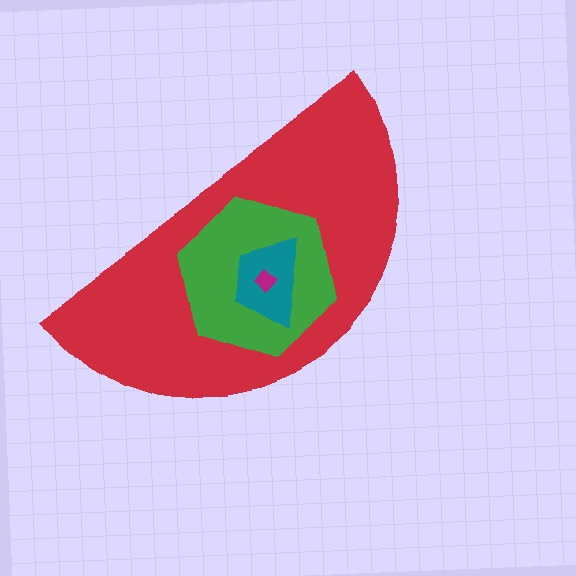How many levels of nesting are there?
4.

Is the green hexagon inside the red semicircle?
Yes.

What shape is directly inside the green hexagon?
The teal trapezoid.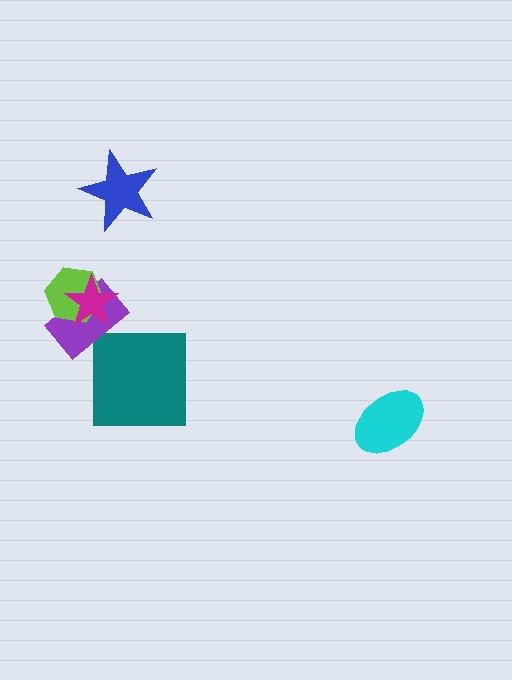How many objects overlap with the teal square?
0 objects overlap with the teal square.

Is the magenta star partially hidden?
No, no other shape covers it.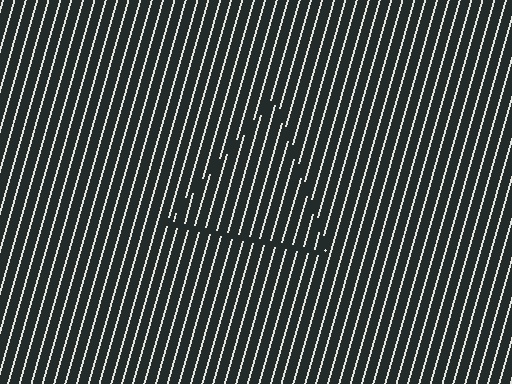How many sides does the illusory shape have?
3 sides — the line-ends trace a triangle.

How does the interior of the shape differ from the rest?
The interior of the shape contains the same grating, shifted by half a period — the contour is defined by the phase discontinuity where line-ends from the inner and outer gratings abut.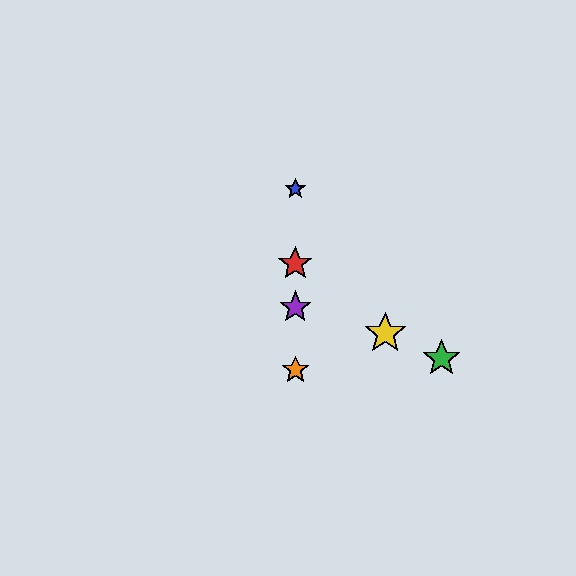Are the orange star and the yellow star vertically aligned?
No, the orange star is at x≈295 and the yellow star is at x≈385.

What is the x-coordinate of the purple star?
The purple star is at x≈295.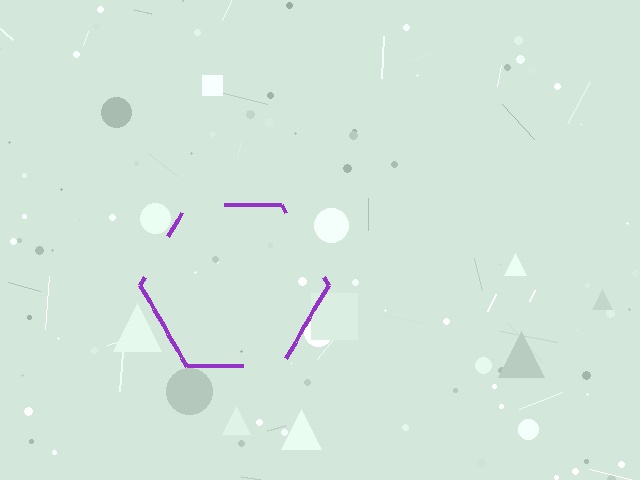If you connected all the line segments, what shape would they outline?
They would outline a hexagon.